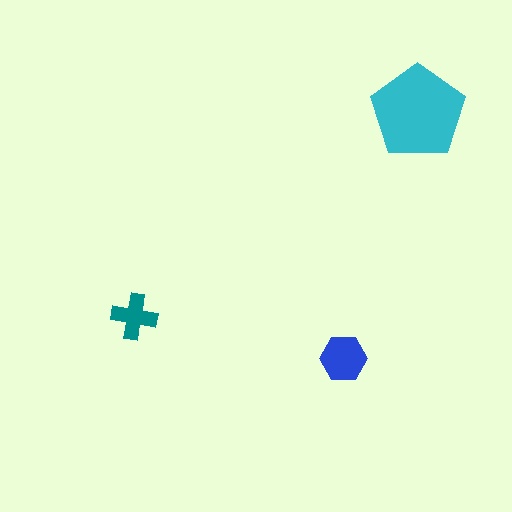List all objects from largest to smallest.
The cyan pentagon, the blue hexagon, the teal cross.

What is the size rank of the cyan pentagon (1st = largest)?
1st.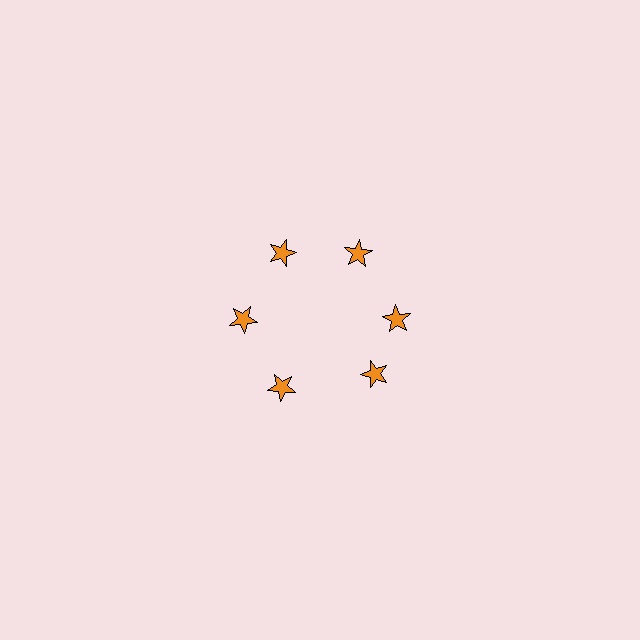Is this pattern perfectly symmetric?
No. The 6 orange stars are arranged in a ring, but one element near the 5 o'clock position is rotated out of alignment along the ring, breaking the 6-fold rotational symmetry.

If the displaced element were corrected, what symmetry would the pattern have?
It would have 6-fold rotational symmetry — the pattern would map onto itself every 60 degrees.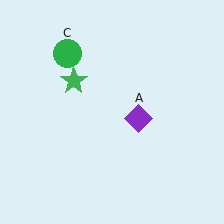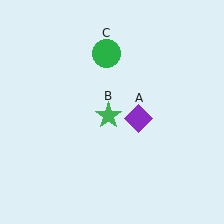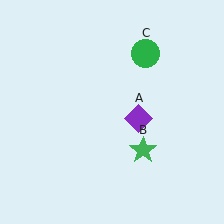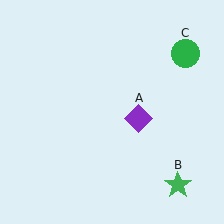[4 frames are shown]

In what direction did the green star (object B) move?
The green star (object B) moved down and to the right.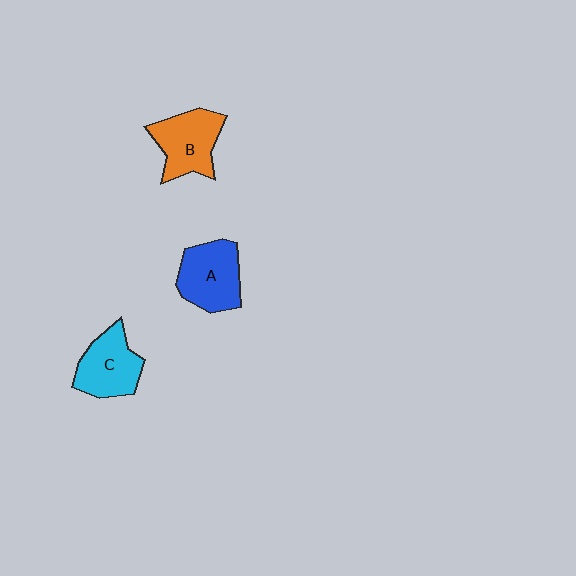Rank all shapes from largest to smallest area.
From largest to smallest: A (blue), B (orange), C (cyan).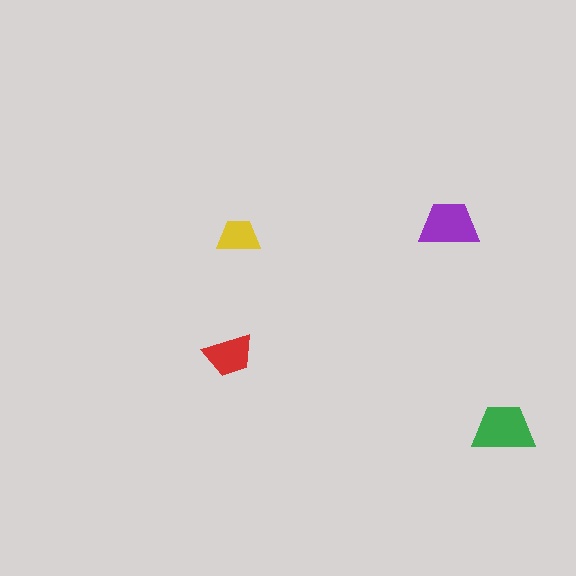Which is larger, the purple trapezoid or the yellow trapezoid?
The purple one.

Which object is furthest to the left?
The red trapezoid is leftmost.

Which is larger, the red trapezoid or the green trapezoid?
The green one.